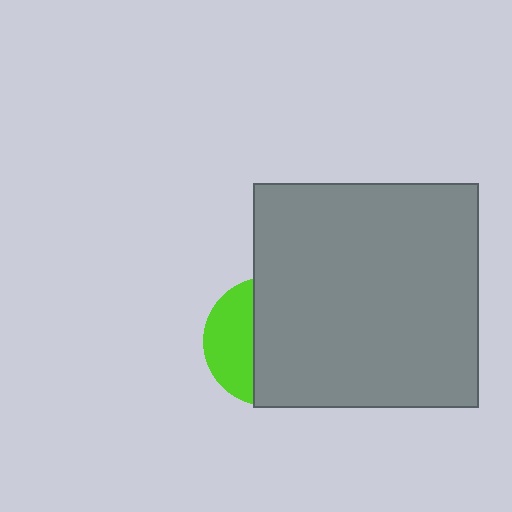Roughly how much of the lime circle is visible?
A small part of it is visible (roughly 36%).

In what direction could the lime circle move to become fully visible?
The lime circle could move left. That would shift it out from behind the gray square entirely.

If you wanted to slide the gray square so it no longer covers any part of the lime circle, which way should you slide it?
Slide it right — that is the most direct way to separate the two shapes.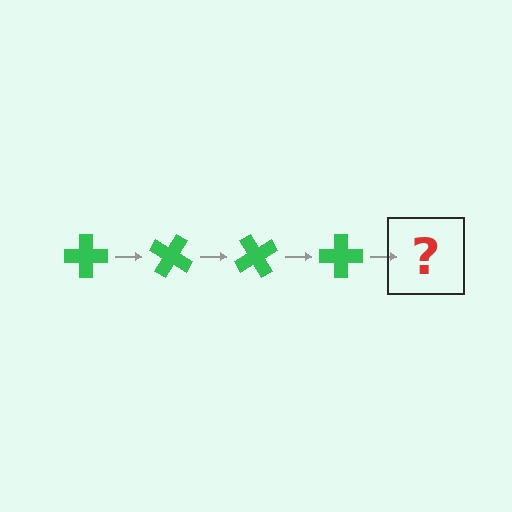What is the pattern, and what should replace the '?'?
The pattern is that the cross rotates 30 degrees each step. The '?' should be a green cross rotated 120 degrees.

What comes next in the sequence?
The next element should be a green cross rotated 120 degrees.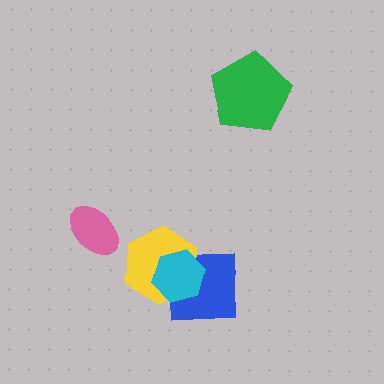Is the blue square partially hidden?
Yes, it is partially covered by another shape.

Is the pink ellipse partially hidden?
No, no other shape covers it.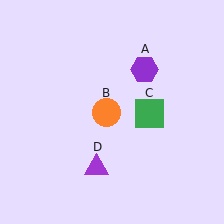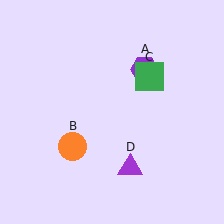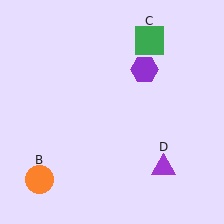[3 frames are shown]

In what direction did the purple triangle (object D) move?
The purple triangle (object D) moved right.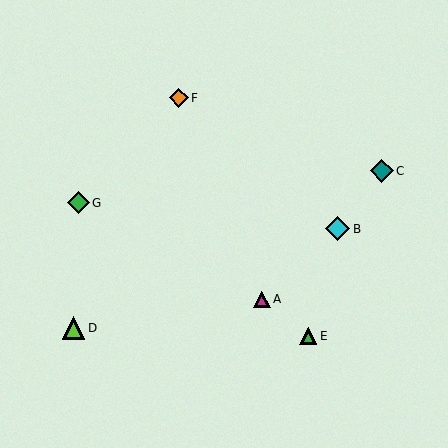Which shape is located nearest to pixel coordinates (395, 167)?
The teal diamond (labeled C) at (382, 171) is nearest to that location.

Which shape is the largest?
The cyan diamond (labeled B) is the largest.